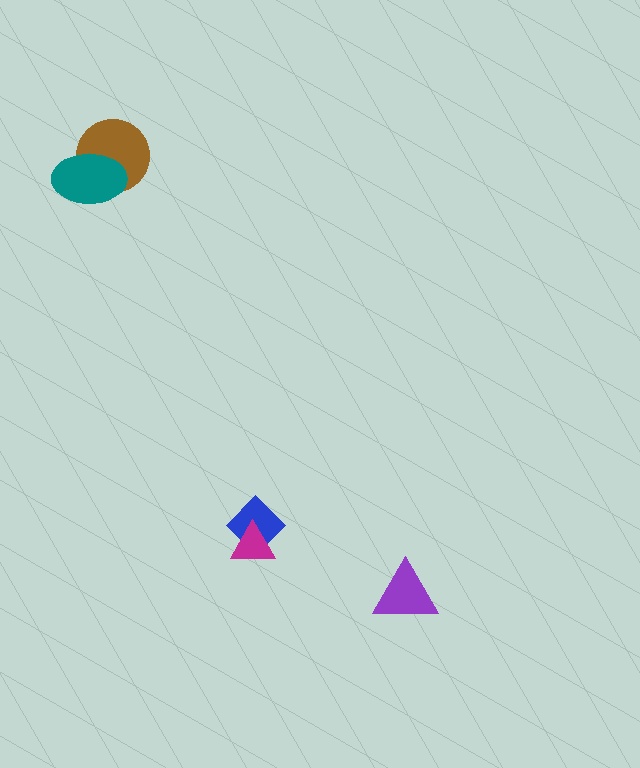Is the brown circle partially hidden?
Yes, it is partially covered by another shape.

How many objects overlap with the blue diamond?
1 object overlaps with the blue diamond.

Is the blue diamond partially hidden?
Yes, it is partially covered by another shape.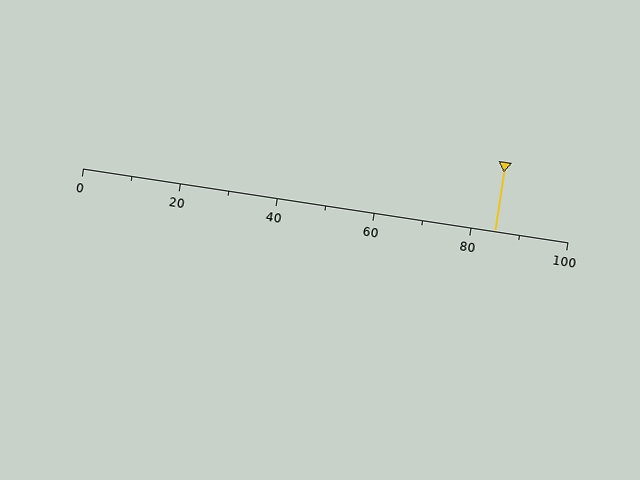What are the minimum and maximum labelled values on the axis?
The axis runs from 0 to 100.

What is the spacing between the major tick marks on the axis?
The major ticks are spaced 20 apart.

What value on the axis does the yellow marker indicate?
The marker indicates approximately 85.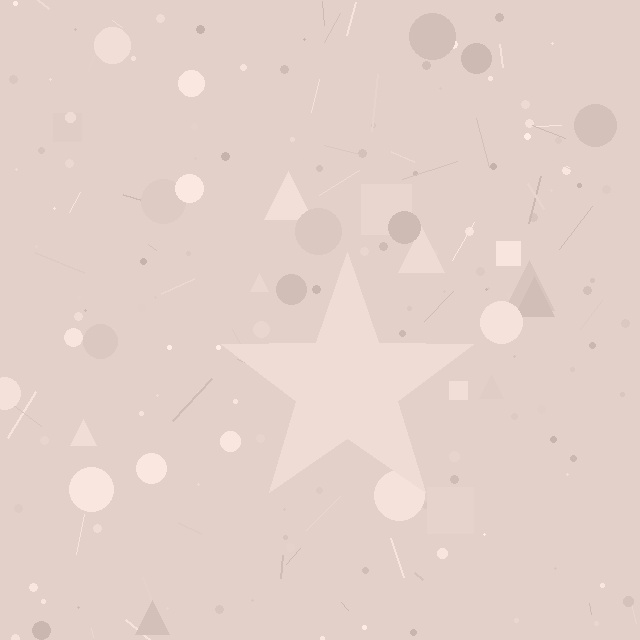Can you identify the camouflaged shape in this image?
The camouflaged shape is a star.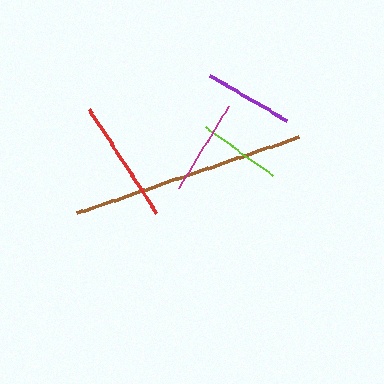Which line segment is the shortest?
The lime line is the shortest at approximately 82 pixels.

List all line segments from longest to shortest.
From longest to shortest: brown, red, magenta, purple, lime.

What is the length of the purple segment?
The purple segment is approximately 90 pixels long.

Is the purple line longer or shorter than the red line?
The red line is longer than the purple line.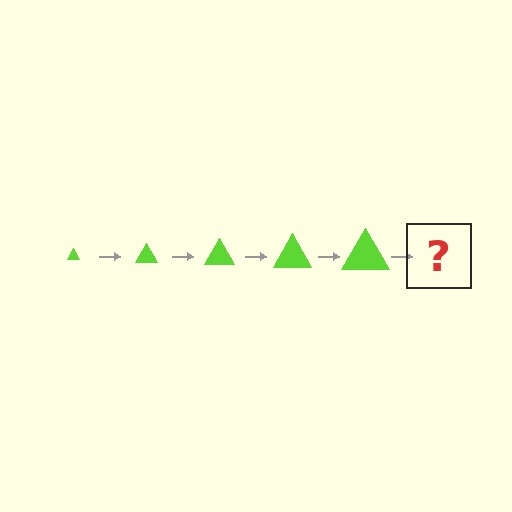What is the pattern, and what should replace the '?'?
The pattern is that the triangle gets progressively larger each step. The '?' should be a lime triangle, larger than the previous one.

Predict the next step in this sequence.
The next step is a lime triangle, larger than the previous one.